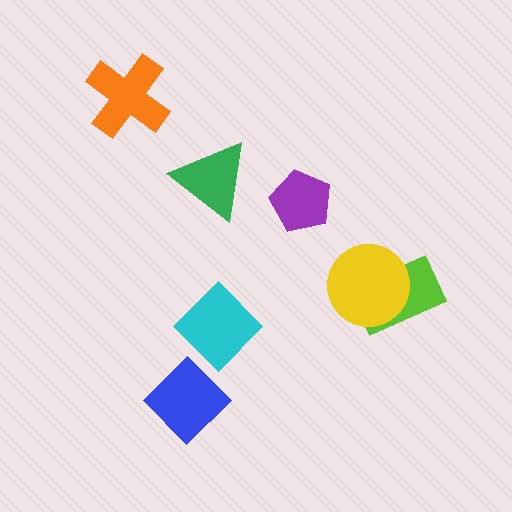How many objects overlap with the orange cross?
0 objects overlap with the orange cross.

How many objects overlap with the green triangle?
0 objects overlap with the green triangle.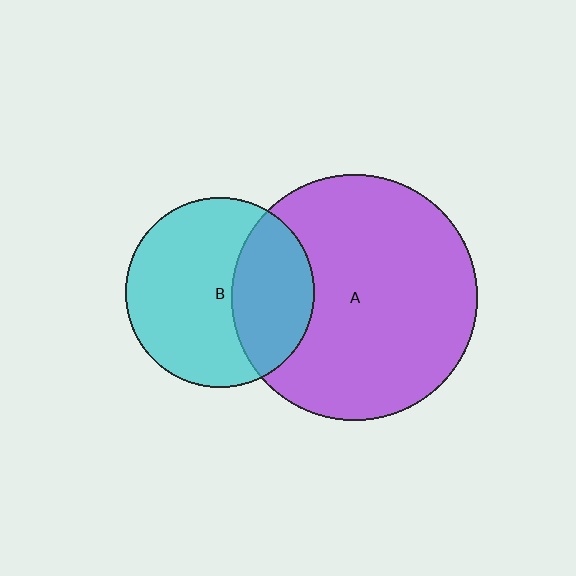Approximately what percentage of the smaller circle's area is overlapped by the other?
Approximately 35%.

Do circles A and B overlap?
Yes.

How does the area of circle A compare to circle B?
Approximately 1.7 times.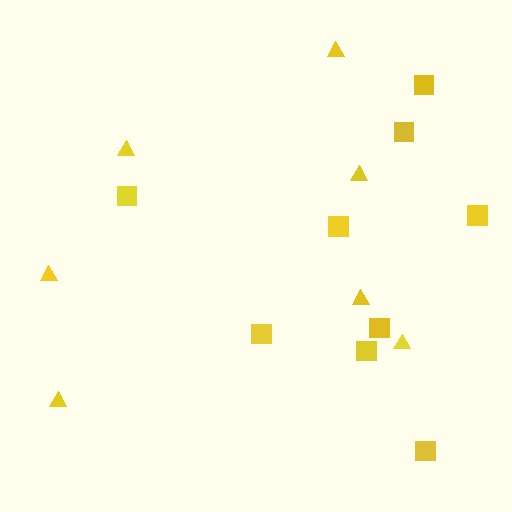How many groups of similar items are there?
There are 2 groups: one group of squares (9) and one group of triangles (7).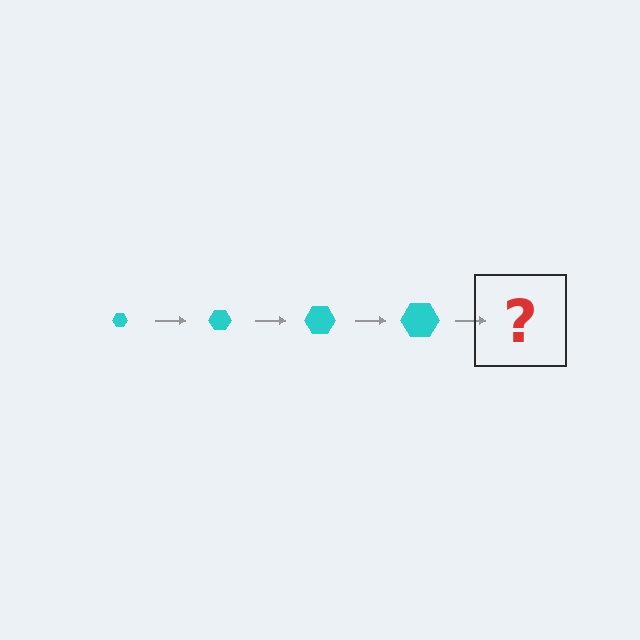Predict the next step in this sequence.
The next step is a cyan hexagon, larger than the previous one.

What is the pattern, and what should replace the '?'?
The pattern is that the hexagon gets progressively larger each step. The '?' should be a cyan hexagon, larger than the previous one.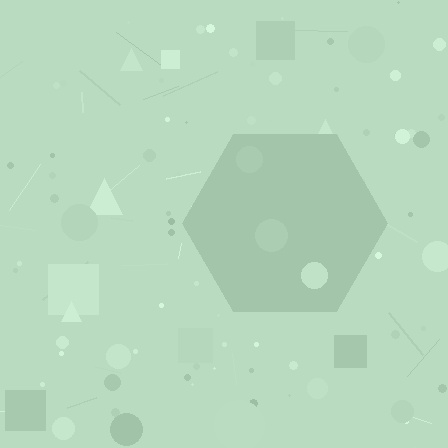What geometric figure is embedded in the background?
A hexagon is embedded in the background.